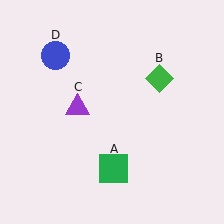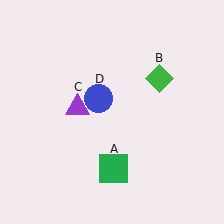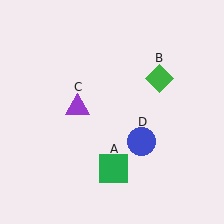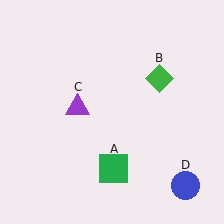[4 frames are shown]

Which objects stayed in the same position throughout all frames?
Green square (object A) and green diamond (object B) and purple triangle (object C) remained stationary.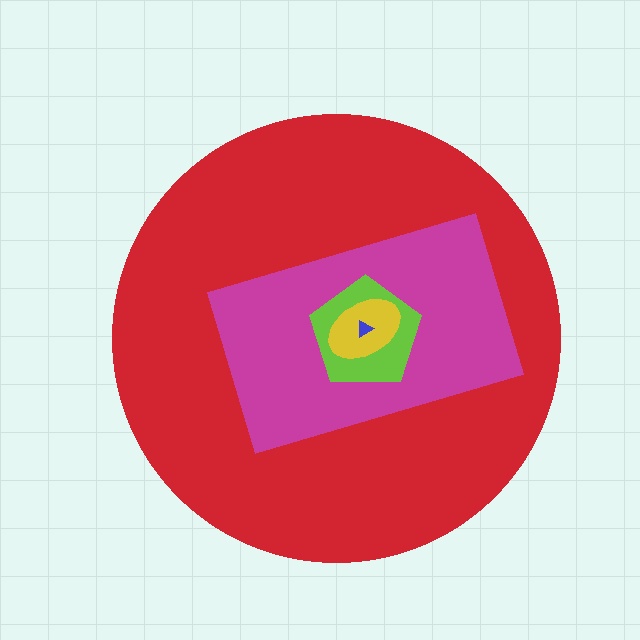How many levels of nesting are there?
5.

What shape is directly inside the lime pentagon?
The yellow ellipse.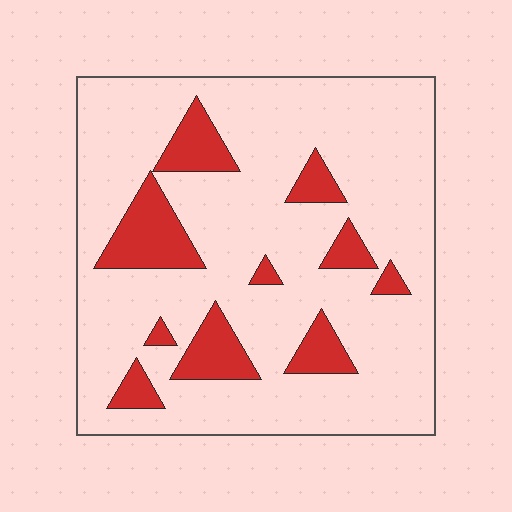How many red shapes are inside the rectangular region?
10.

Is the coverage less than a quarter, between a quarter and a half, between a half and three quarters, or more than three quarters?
Less than a quarter.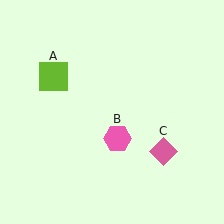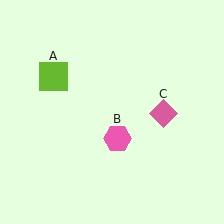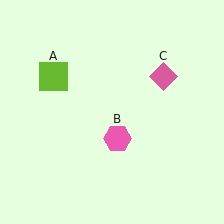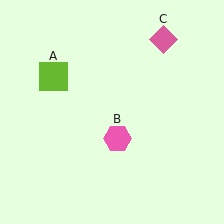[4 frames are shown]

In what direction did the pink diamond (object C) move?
The pink diamond (object C) moved up.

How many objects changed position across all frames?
1 object changed position: pink diamond (object C).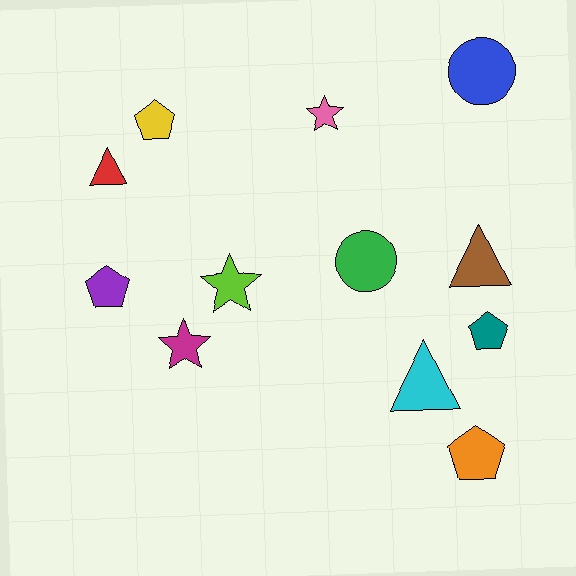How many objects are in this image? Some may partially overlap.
There are 12 objects.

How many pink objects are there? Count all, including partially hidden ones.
There is 1 pink object.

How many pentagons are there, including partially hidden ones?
There are 4 pentagons.